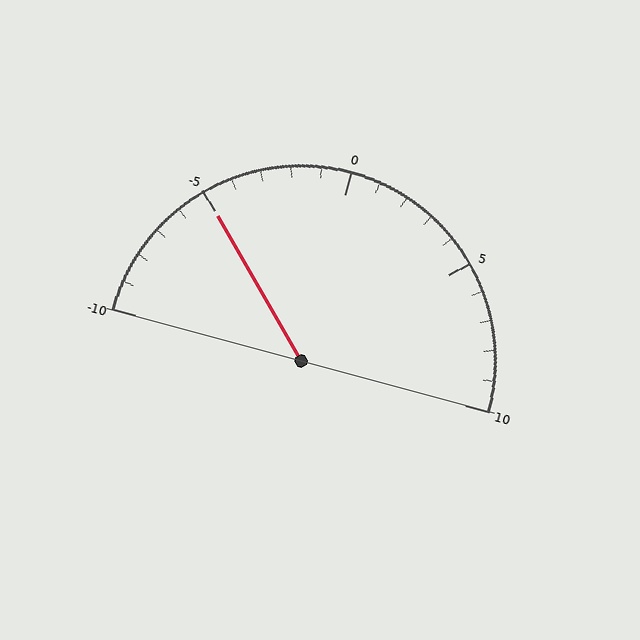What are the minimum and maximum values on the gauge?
The gauge ranges from -10 to 10.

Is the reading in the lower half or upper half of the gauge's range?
The reading is in the lower half of the range (-10 to 10).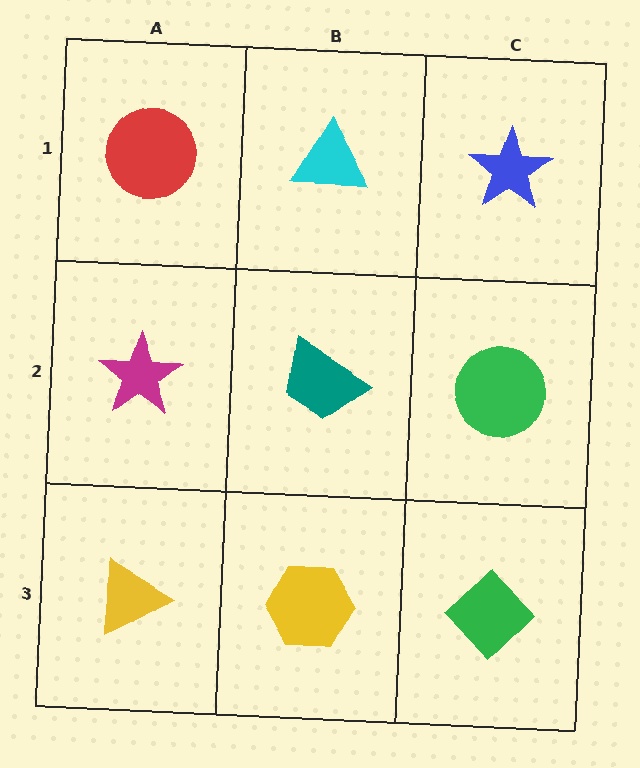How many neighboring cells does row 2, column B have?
4.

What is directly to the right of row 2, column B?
A green circle.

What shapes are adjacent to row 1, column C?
A green circle (row 2, column C), a cyan triangle (row 1, column B).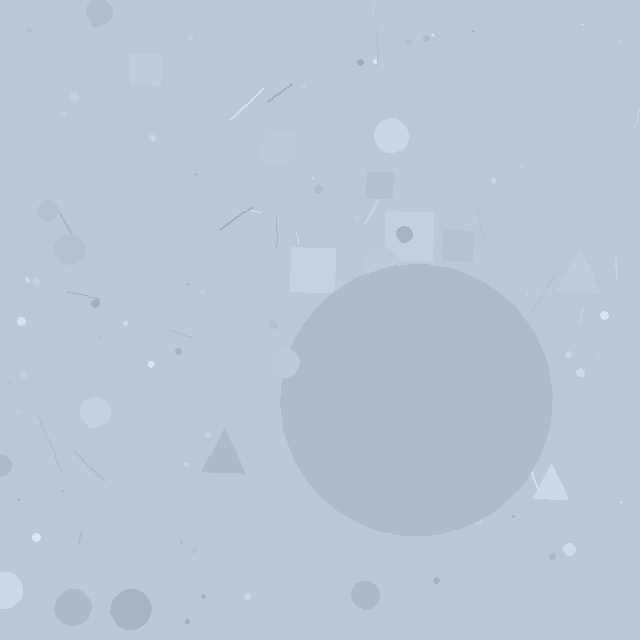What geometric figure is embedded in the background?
A circle is embedded in the background.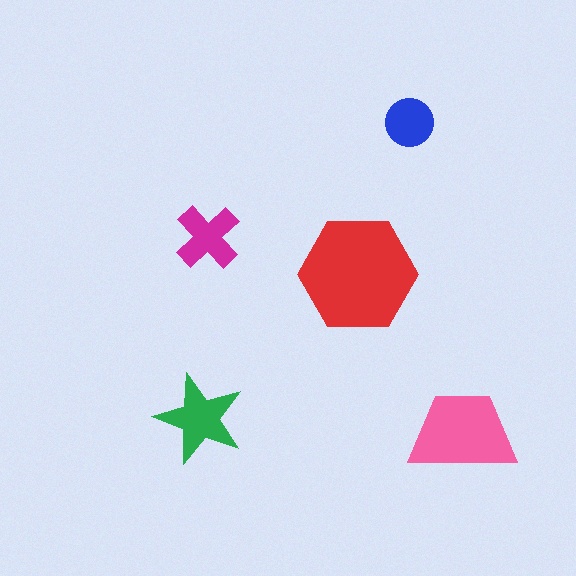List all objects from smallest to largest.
The blue circle, the magenta cross, the green star, the pink trapezoid, the red hexagon.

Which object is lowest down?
The pink trapezoid is bottommost.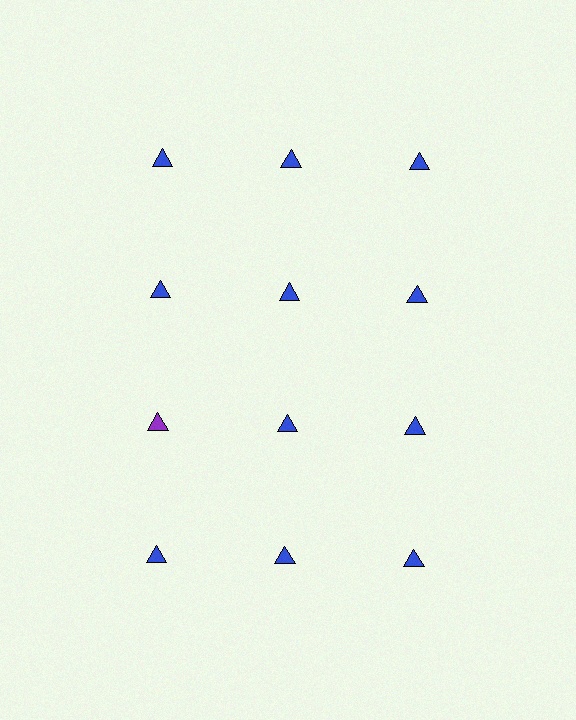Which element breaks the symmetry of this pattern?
The purple triangle in the third row, leftmost column breaks the symmetry. All other shapes are blue triangles.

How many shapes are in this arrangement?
There are 12 shapes arranged in a grid pattern.